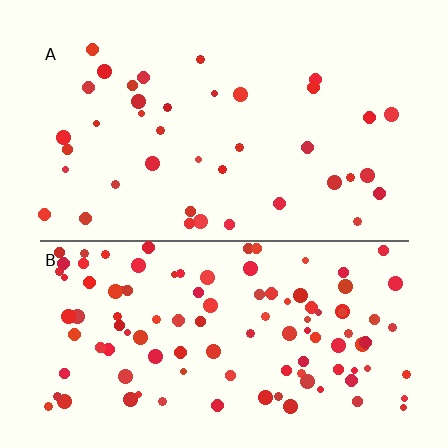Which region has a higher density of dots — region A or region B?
B (the bottom).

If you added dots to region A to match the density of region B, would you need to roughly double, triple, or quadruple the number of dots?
Approximately triple.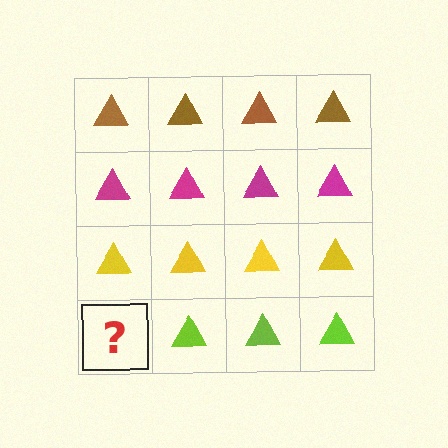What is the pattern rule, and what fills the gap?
The rule is that each row has a consistent color. The gap should be filled with a lime triangle.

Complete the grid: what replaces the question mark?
The question mark should be replaced with a lime triangle.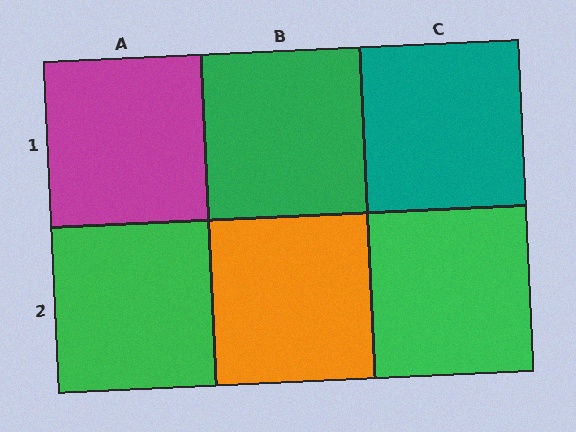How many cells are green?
3 cells are green.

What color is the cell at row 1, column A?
Magenta.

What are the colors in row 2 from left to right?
Green, orange, green.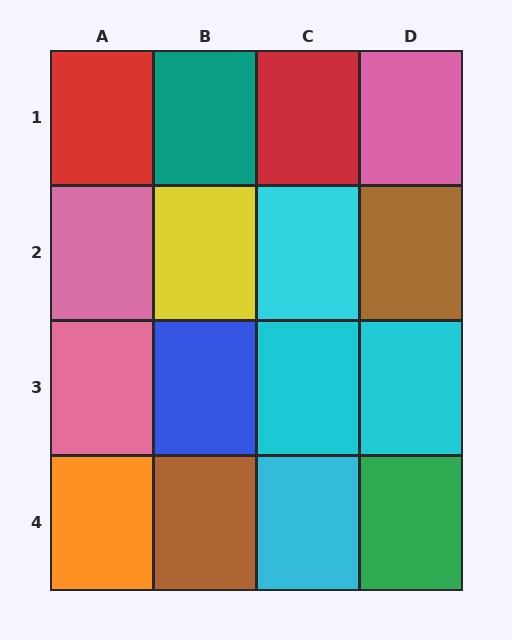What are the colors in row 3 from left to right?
Pink, blue, cyan, cyan.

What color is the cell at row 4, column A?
Orange.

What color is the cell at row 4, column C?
Cyan.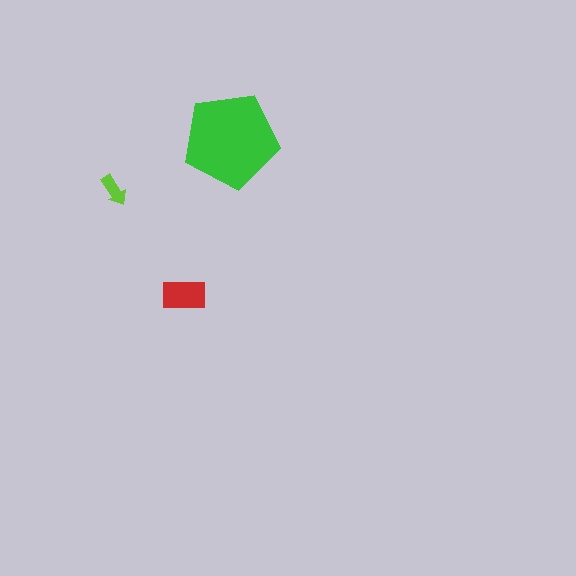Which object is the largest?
The green pentagon.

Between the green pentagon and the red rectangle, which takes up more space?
The green pentagon.